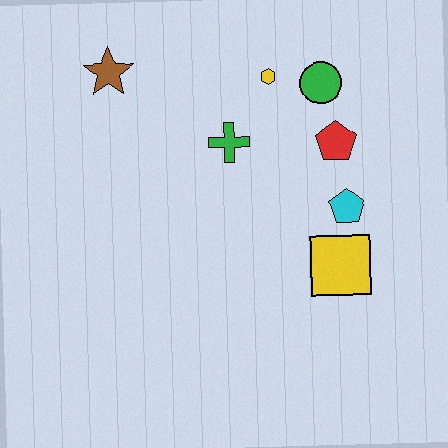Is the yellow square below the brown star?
Yes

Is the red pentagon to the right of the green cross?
Yes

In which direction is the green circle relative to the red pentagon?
The green circle is above the red pentagon.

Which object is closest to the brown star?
The green cross is closest to the brown star.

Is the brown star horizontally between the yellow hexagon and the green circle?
No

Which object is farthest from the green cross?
The yellow square is farthest from the green cross.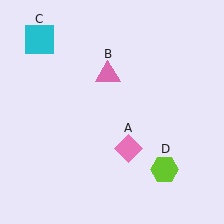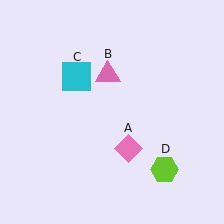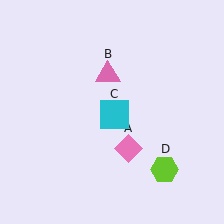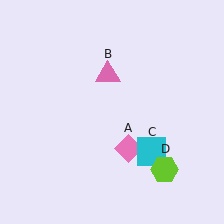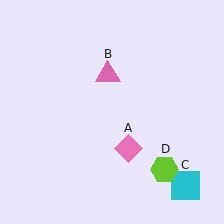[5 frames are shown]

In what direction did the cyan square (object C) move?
The cyan square (object C) moved down and to the right.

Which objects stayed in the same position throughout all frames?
Pink diamond (object A) and pink triangle (object B) and lime hexagon (object D) remained stationary.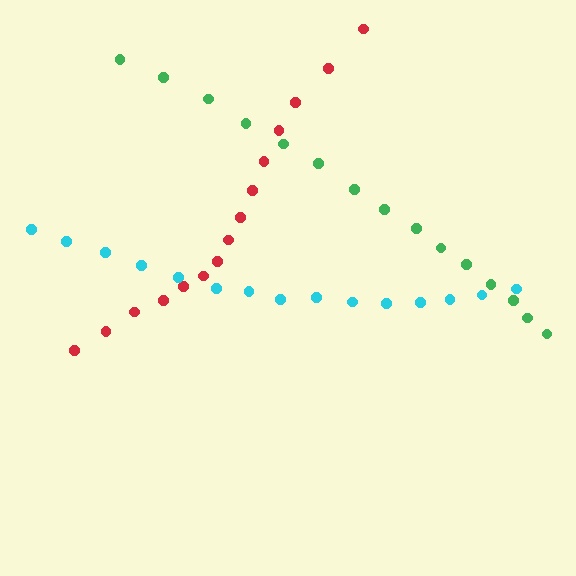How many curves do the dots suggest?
There are 3 distinct paths.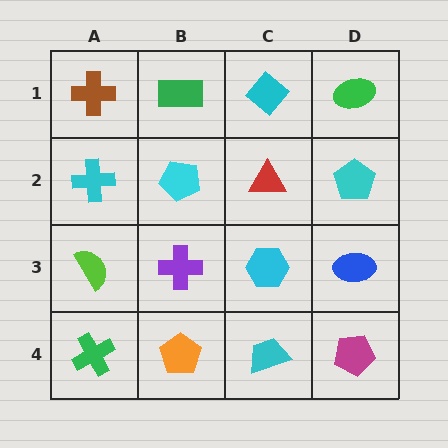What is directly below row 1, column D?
A cyan pentagon.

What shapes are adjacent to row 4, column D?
A blue ellipse (row 3, column D), a cyan trapezoid (row 4, column C).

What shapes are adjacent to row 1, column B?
A cyan pentagon (row 2, column B), a brown cross (row 1, column A), a cyan diamond (row 1, column C).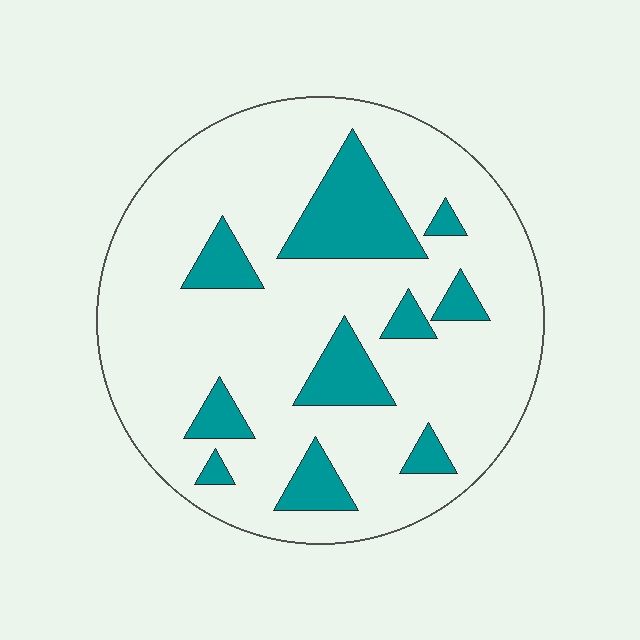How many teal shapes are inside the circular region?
10.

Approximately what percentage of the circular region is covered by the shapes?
Approximately 20%.